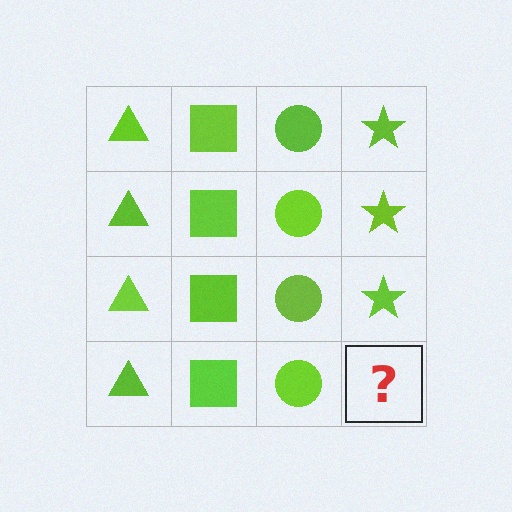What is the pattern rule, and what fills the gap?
The rule is that each column has a consistent shape. The gap should be filled with a lime star.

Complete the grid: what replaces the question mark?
The question mark should be replaced with a lime star.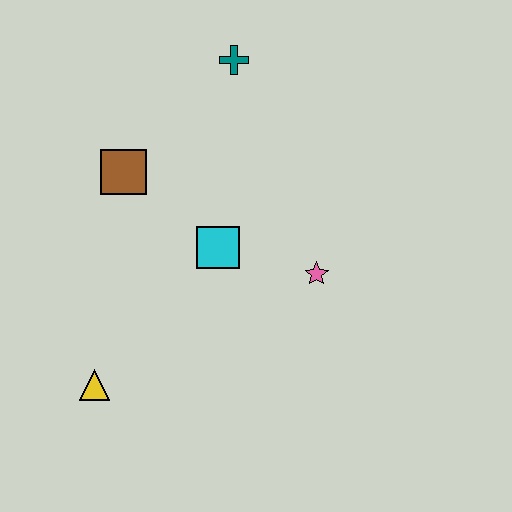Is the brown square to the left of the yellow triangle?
No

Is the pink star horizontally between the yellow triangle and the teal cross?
No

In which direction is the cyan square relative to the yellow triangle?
The cyan square is above the yellow triangle.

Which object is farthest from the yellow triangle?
The teal cross is farthest from the yellow triangle.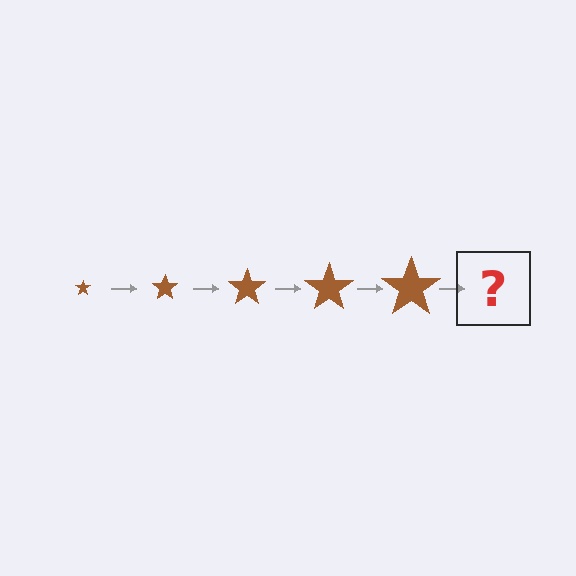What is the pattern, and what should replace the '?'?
The pattern is that the star gets progressively larger each step. The '?' should be a brown star, larger than the previous one.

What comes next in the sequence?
The next element should be a brown star, larger than the previous one.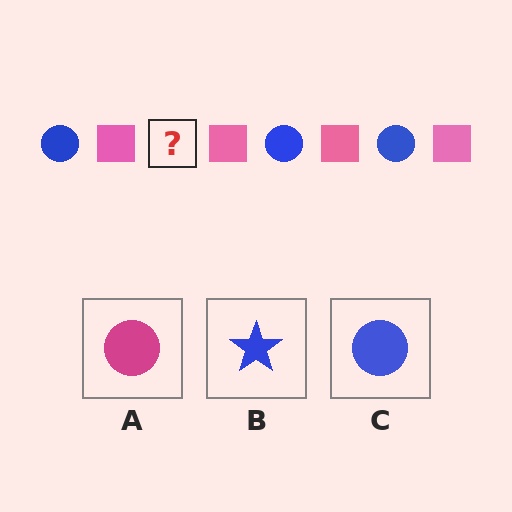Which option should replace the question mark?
Option C.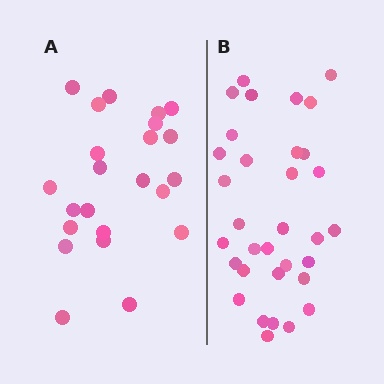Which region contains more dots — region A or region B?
Region B (the right region) has more dots.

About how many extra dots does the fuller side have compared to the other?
Region B has roughly 10 or so more dots than region A.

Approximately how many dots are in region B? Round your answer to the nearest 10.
About 30 dots. (The exact count is 33, which rounds to 30.)